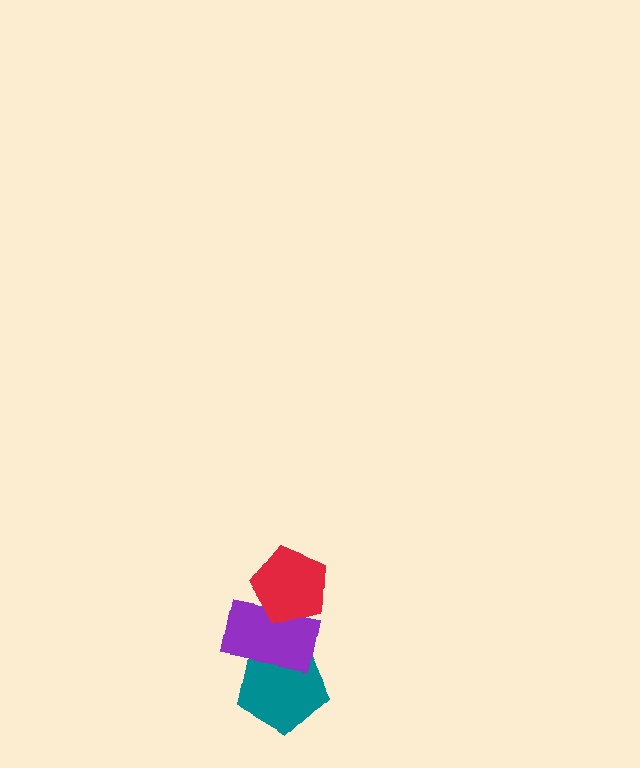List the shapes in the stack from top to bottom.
From top to bottom: the red pentagon, the purple rectangle, the teal pentagon.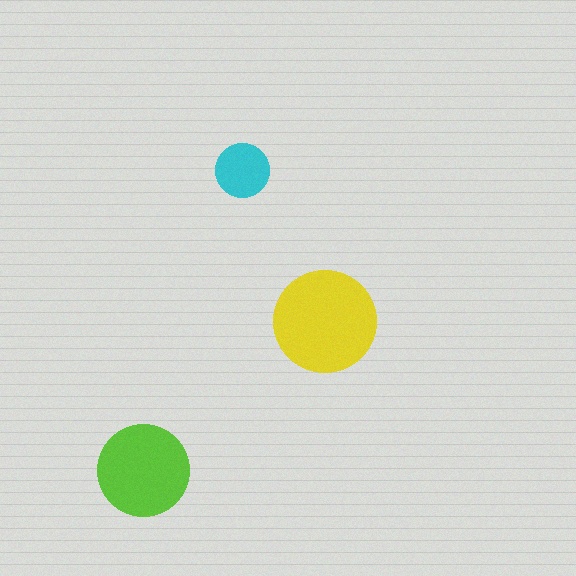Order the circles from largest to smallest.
the yellow one, the lime one, the cyan one.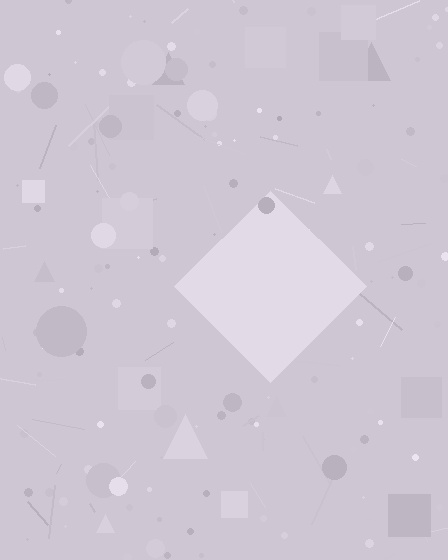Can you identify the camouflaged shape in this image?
The camouflaged shape is a diamond.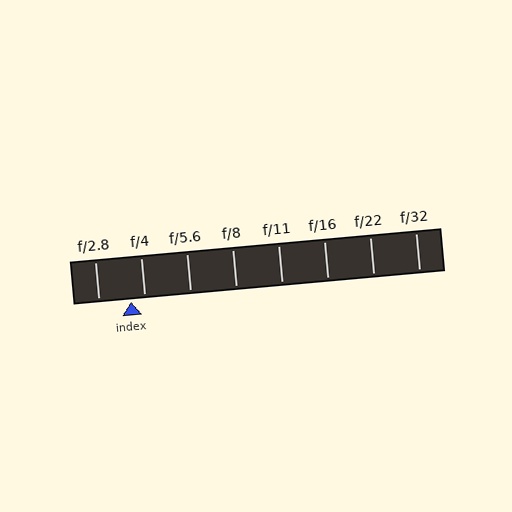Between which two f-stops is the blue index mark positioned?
The index mark is between f/2.8 and f/4.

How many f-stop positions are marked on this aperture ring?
There are 8 f-stop positions marked.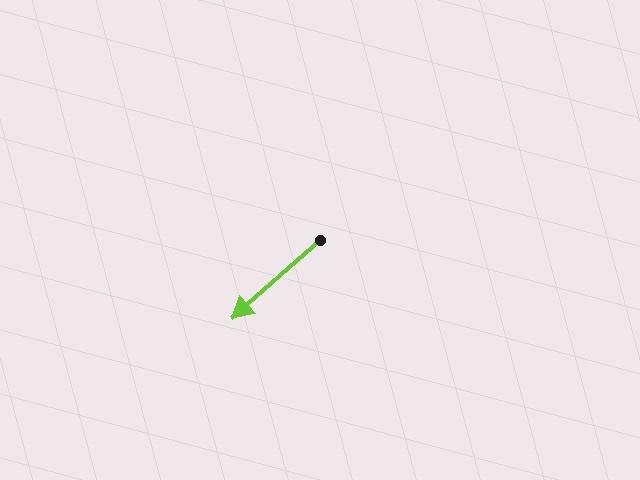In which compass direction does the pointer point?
Southwest.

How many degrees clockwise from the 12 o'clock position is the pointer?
Approximately 228 degrees.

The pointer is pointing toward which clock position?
Roughly 8 o'clock.